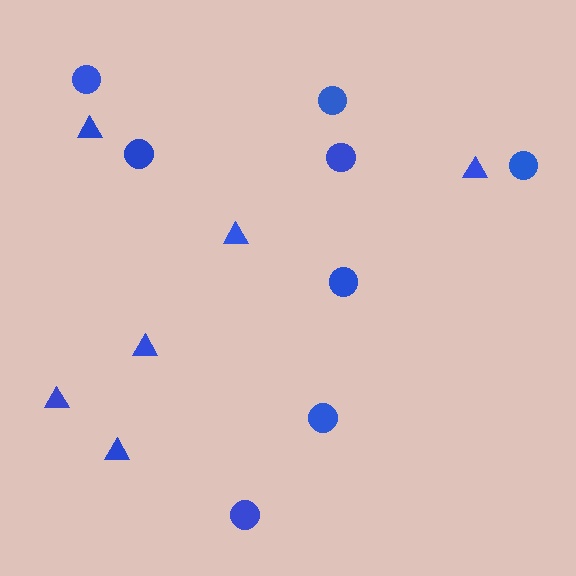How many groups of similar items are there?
There are 2 groups: one group of circles (8) and one group of triangles (6).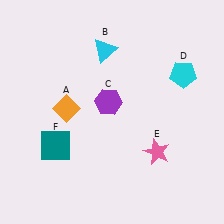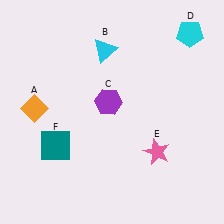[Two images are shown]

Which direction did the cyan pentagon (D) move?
The cyan pentagon (D) moved up.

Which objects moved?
The objects that moved are: the orange diamond (A), the cyan pentagon (D).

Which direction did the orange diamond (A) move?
The orange diamond (A) moved left.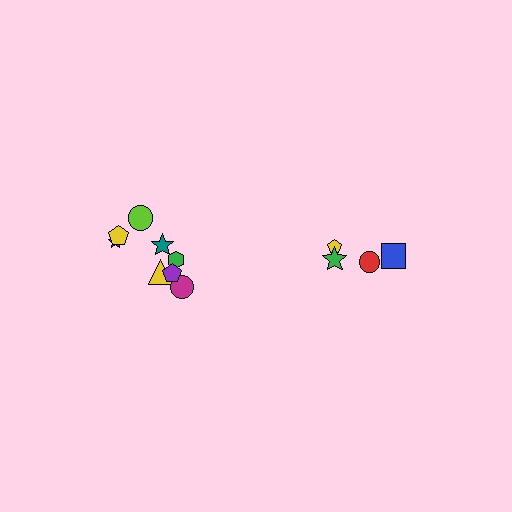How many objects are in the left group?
There are 8 objects.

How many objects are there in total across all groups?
There are 12 objects.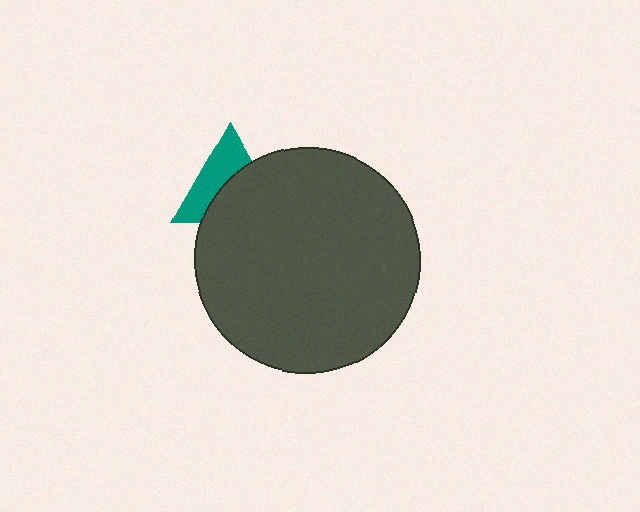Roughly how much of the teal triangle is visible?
About half of it is visible (roughly 47%).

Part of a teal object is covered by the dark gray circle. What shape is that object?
It is a triangle.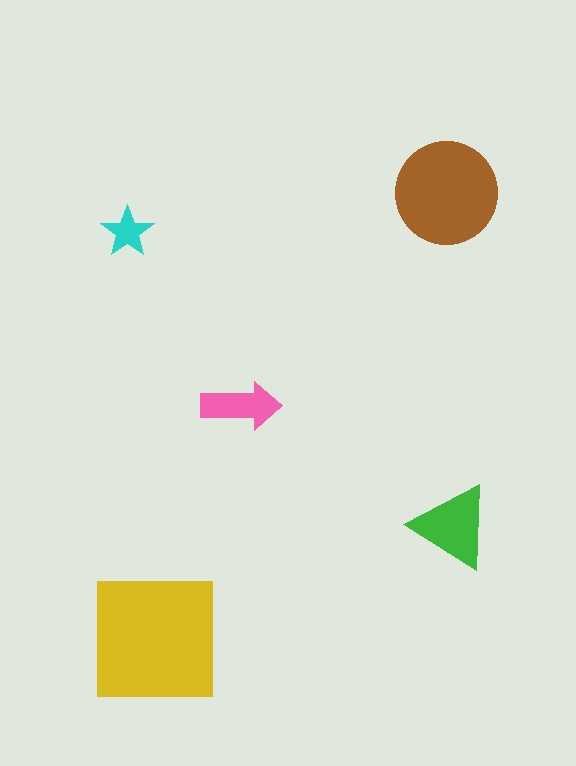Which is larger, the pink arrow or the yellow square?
The yellow square.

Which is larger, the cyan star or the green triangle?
The green triangle.